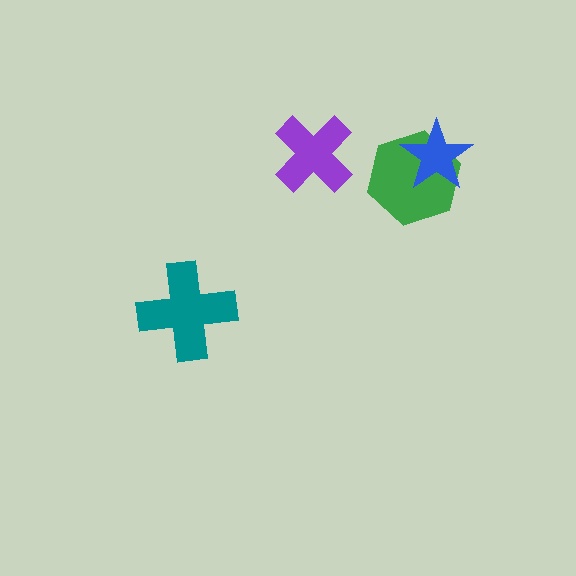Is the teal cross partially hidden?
No, no other shape covers it.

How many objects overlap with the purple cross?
0 objects overlap with the purple cross.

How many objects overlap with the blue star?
1 object overlaps with the blue star.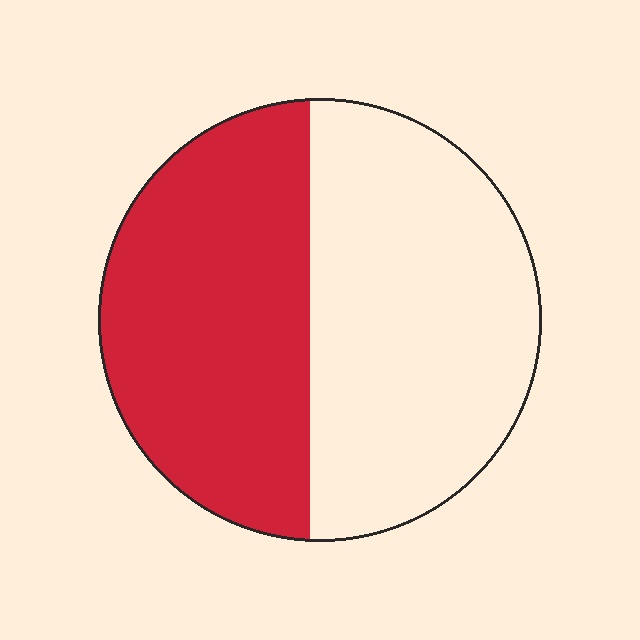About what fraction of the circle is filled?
About one half (1/2).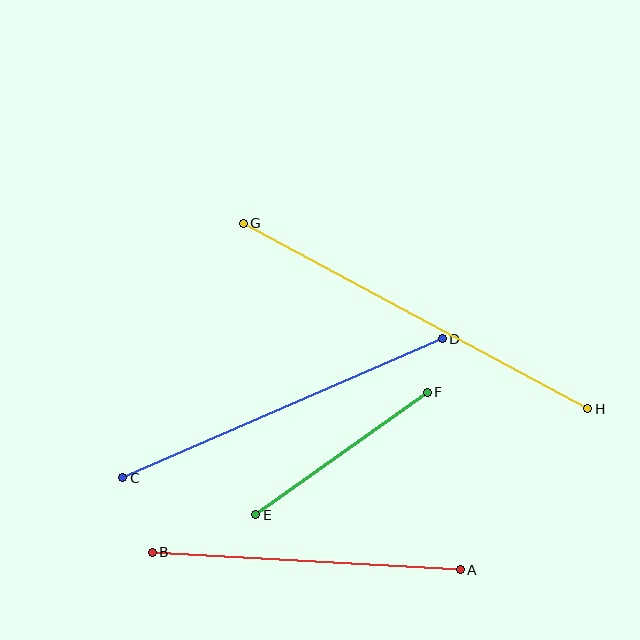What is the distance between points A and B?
The distance is approximately 309 pixels.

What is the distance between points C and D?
The distance is approximately 349 pixels.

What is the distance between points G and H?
The distance is approximately 392 pixels.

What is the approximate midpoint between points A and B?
The midpoint is at approximately (306, 561) pixels.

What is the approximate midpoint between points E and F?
The midpoint is at approximately (341, 453) pixels.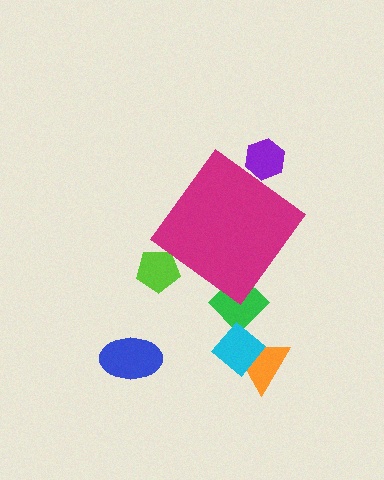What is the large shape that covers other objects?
A magenta diamond.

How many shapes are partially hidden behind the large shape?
3 shapes are partially hidden.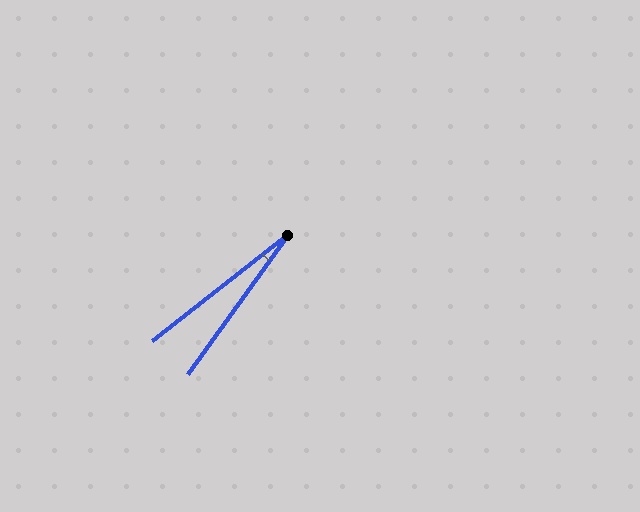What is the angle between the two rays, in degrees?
Approximately 16 degrees.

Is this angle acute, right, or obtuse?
It is acute.